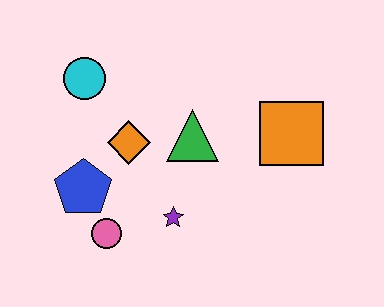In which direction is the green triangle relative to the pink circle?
The green triangle is above the pink circle.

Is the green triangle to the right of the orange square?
No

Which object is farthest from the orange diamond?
The orange square is farthest from the orange diamond.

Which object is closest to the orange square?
The green triangle is closest to the orange square.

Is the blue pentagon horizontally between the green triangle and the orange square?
No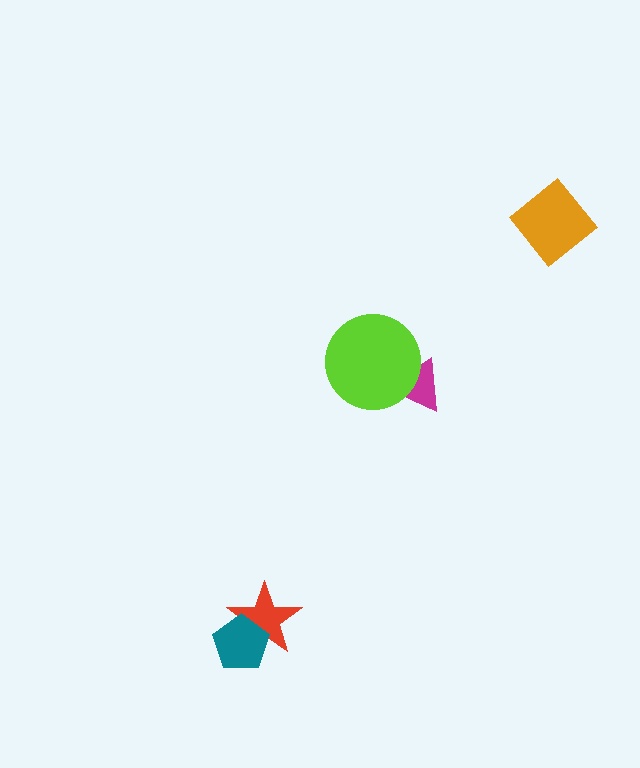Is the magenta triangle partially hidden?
Yes, it is partially covered by another shape.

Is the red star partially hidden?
Yes, it is partially covered by another shape.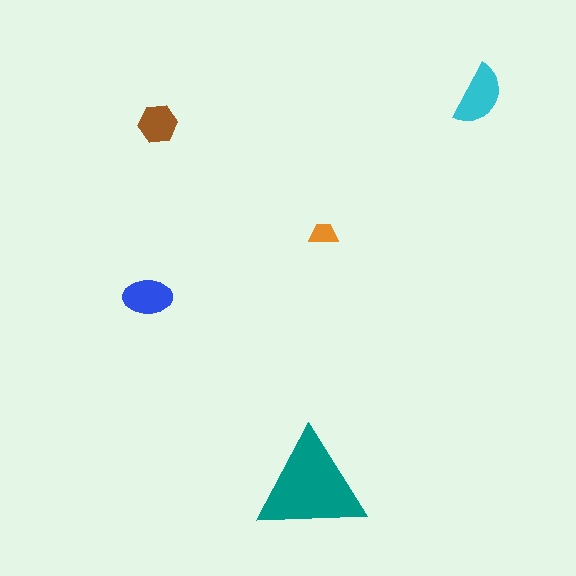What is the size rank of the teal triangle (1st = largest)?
1st.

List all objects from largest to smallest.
The teal triangle, the cyan semicircle, the blue ellipse, the brown hexagon, the orange trapezoid.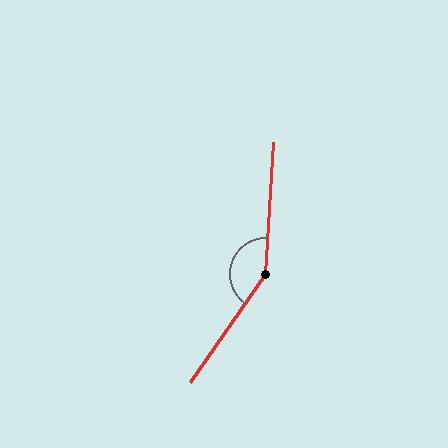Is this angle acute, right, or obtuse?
It is obtuse.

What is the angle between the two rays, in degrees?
Approximately 149 degrees.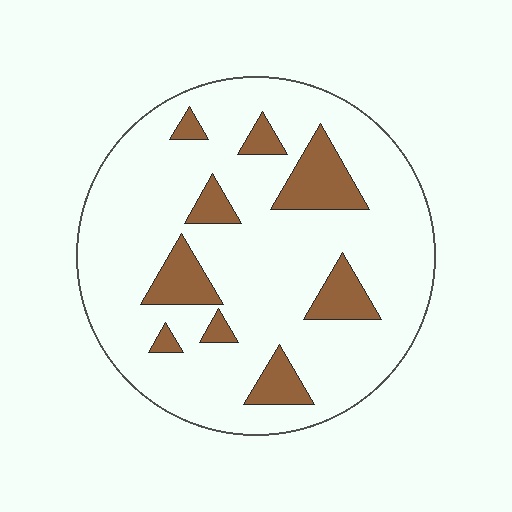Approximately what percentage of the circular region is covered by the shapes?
Approximately 15%.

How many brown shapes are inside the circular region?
9.